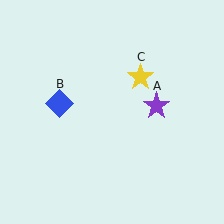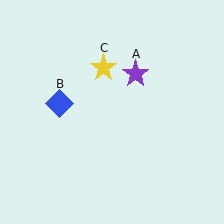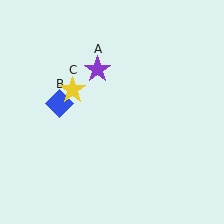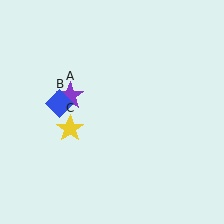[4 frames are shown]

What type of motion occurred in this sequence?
The purple star (object A), yellow star (object C) rotated counterclockwise around the center of the scene.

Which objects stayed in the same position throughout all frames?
Blue diamond (object B) remained stationary.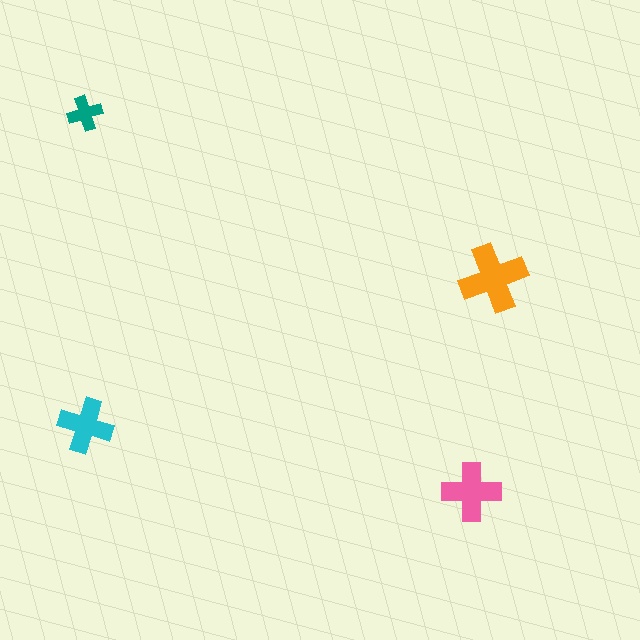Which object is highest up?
The teal cross is topmost.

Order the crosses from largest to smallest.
the orange one, the pink one, the cyan one, the teal one.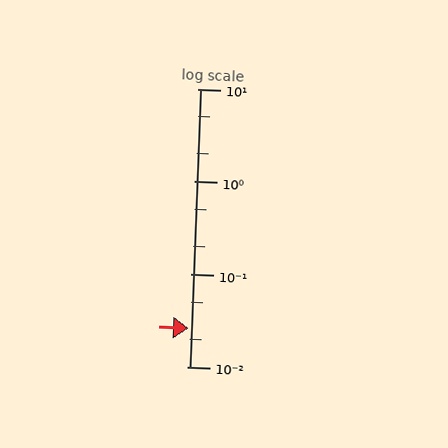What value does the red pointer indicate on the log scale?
The pointer indicates approximately 0.026.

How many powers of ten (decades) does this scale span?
The scale spans 3 decades, from 0.01 to 10.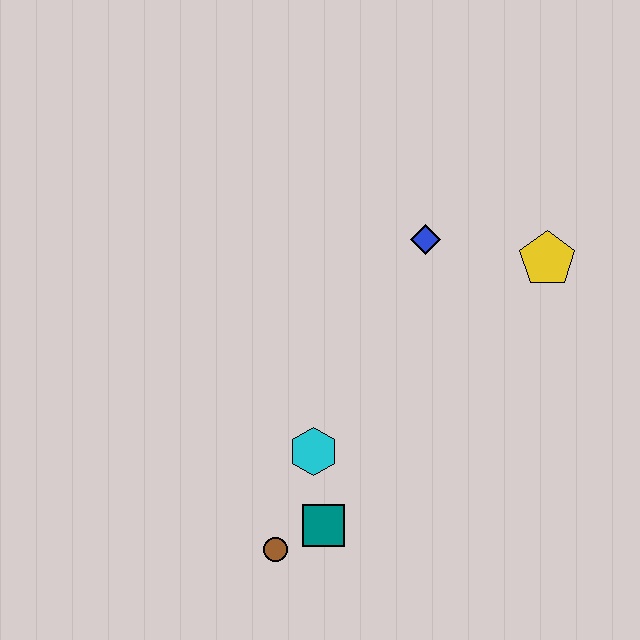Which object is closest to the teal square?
The brown circle is closest to the teal square.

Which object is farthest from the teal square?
The yellow pentagon is farthest from the teal square.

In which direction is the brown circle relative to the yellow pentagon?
The brown circle is below the yellow pentagon.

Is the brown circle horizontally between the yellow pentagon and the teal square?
No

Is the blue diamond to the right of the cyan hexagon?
Yes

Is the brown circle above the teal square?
No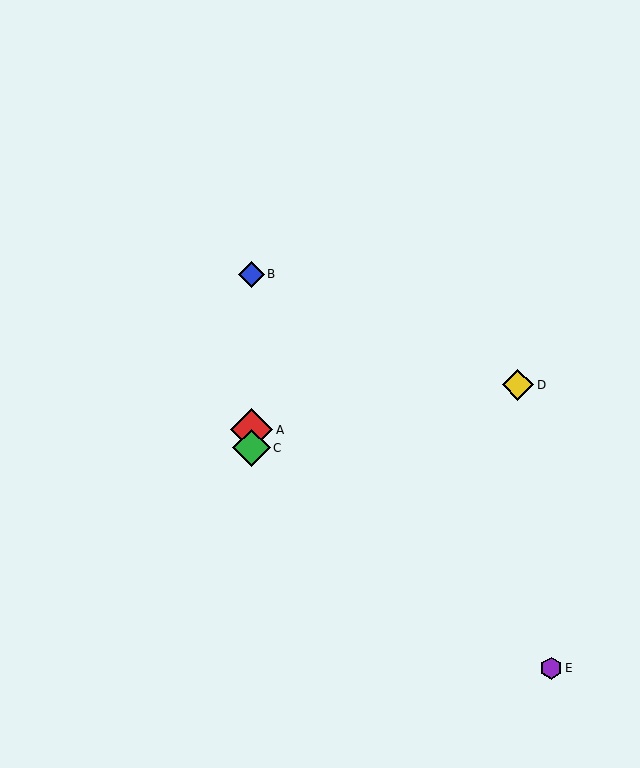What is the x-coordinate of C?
Object C is at x≈251.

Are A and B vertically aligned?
Yes, both are at x≈251.